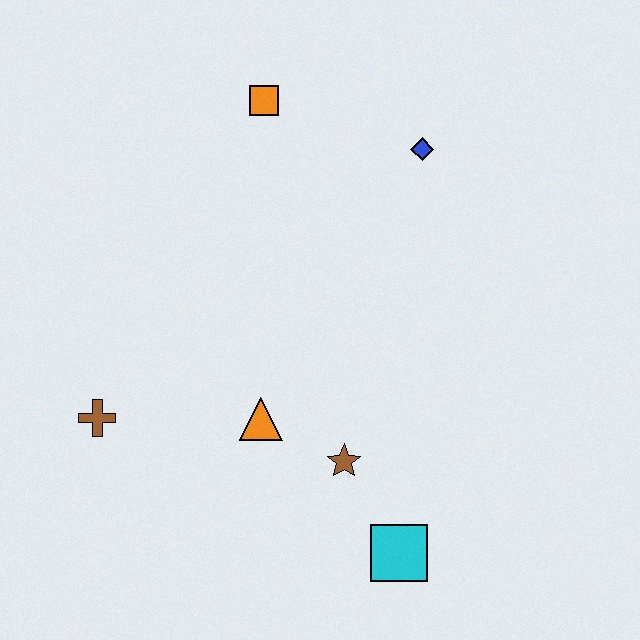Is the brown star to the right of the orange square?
Yes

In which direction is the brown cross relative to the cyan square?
The brown cross is to the left of the cyan square.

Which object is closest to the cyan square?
The brown star is closest to the cyan square.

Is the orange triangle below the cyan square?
No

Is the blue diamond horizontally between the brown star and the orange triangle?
No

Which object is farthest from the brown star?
The orange square is farthest from the brown star.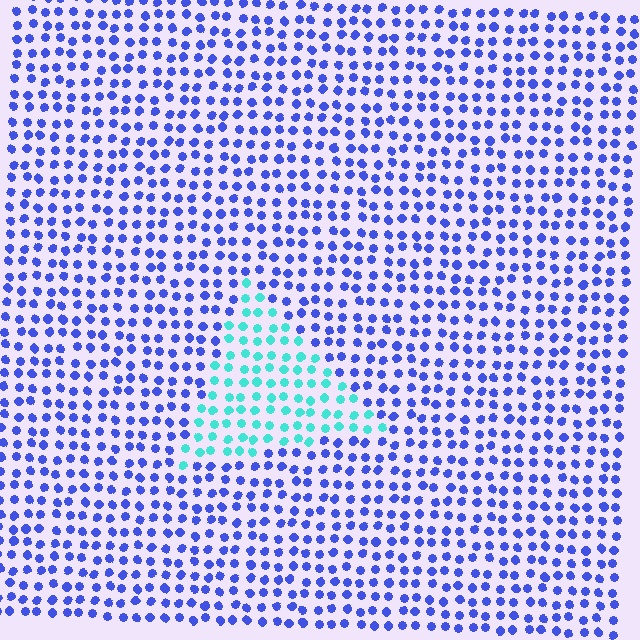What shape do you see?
I see a triangle.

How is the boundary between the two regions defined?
The boundary is defined purely by a slight shift in hue (about 60 degrees). Spacing, size, and orientation are identical on both sides.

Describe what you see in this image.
The image is filled with small blue elements in a uniform arrangement. A triangle-shaped region is visible where the elements are tinted to a slightly different hue, forming a subtle color boundary.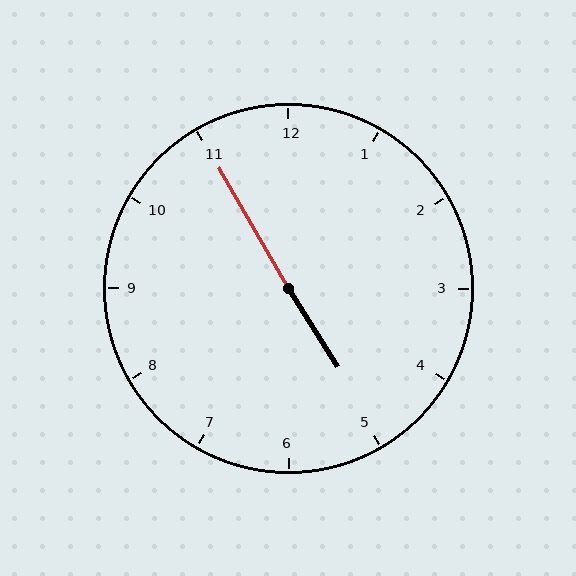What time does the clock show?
4:55.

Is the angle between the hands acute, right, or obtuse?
It is obtuse.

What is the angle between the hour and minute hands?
Approximately 178 degrees.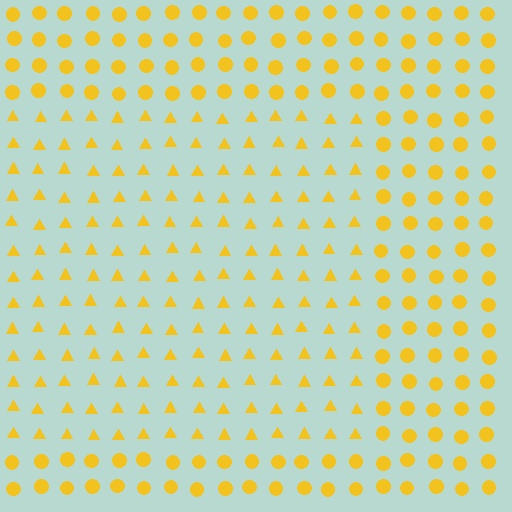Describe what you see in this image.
The image is filled with small yellow elements arranged in a uniform grid. A rectangle-shaped region contains triangles, while the surrounding area contains circles. The boundary is defined purely by the change in element shape.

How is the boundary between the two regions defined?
The boundary is defined by a change in element shape: triangles inside vs. circles outside. All elements share the same color and spacing.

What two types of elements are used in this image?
The image uses triangles inside the rectangle region and circles outside it.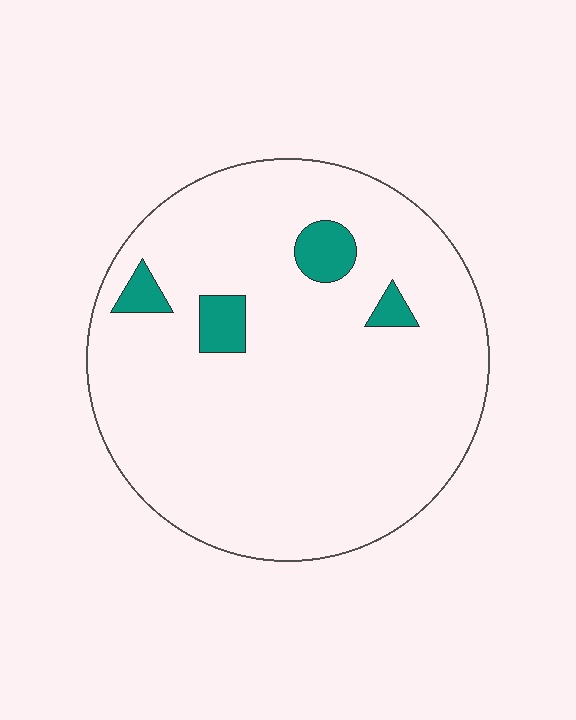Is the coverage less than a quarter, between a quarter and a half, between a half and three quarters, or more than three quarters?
Less than a quarter.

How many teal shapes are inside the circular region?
4.